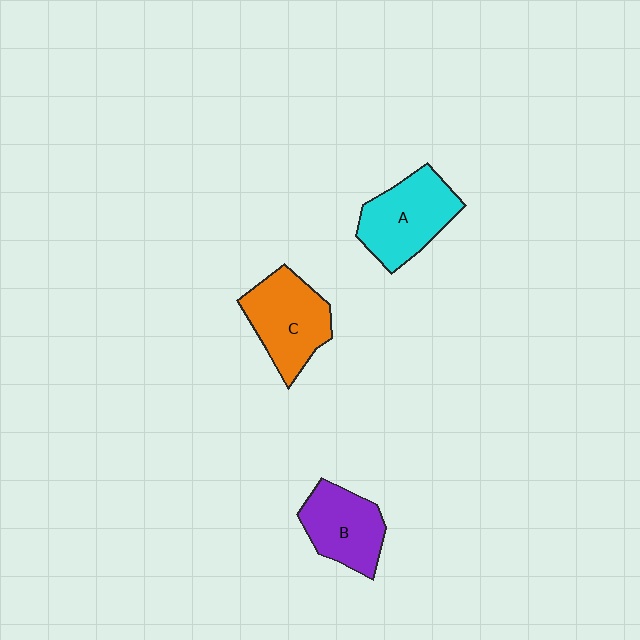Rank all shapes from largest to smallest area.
From largest to smallest: A (cyan), C (orange), B (purple).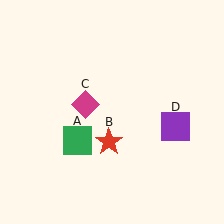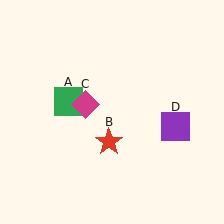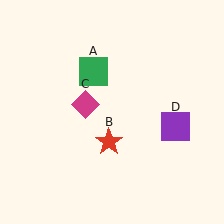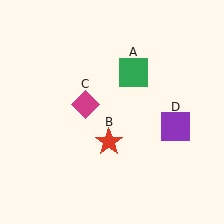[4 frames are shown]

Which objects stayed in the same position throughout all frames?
Red star (object B) and magenta diamond (object C) and purple square (object D) remained stationary.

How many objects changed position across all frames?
1 object changed position: green square (object A).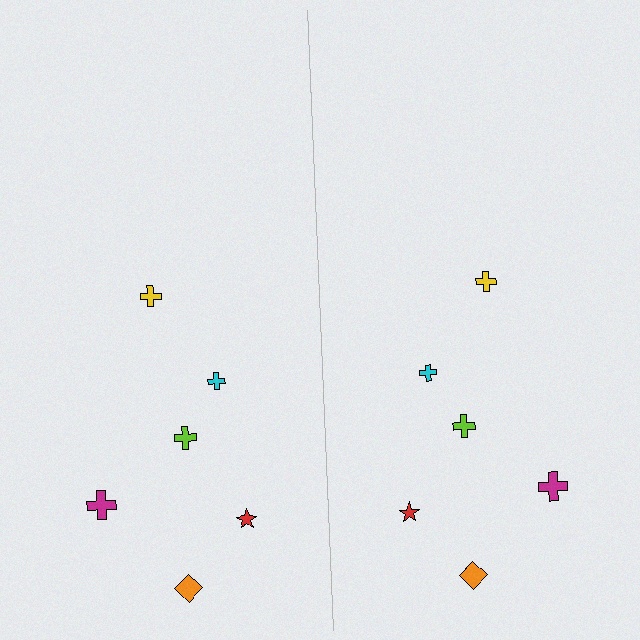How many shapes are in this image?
There are 12 shapes in this image.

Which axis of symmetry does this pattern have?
The pattern has a vertical axis of symmetry running through the center of the image.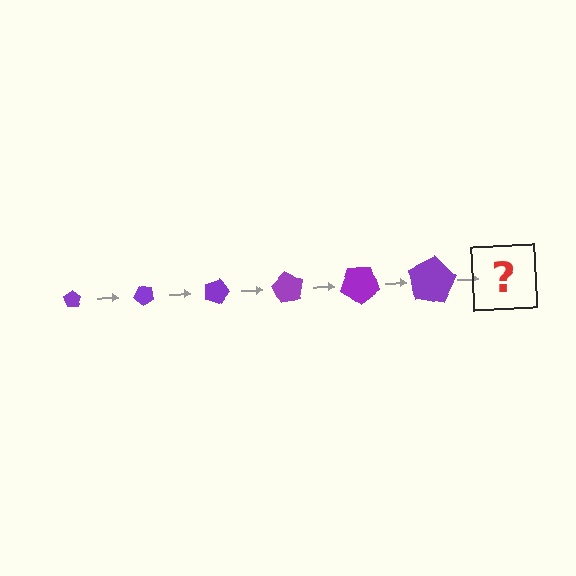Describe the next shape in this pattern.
It should be a pentagon, larger than the previous one and rotated 270 degrees from the start.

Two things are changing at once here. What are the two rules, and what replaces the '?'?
The two rules are that the pentagon grows larger each step and it rotates 45 degrees each step. The '?' should be a pentagon, larger than the previous one and rotated 270 degrees from the start.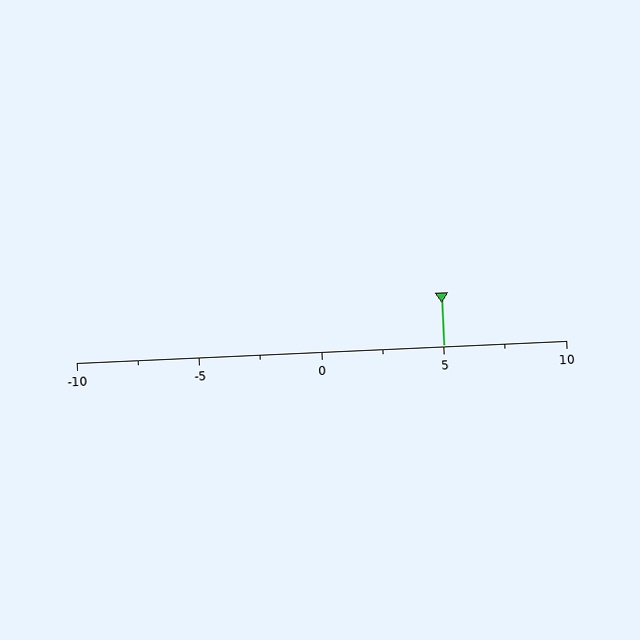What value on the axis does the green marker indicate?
The marker indicates approximately 5.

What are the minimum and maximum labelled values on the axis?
The axis runs from -10 to 10.